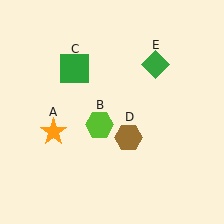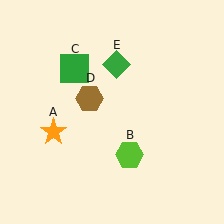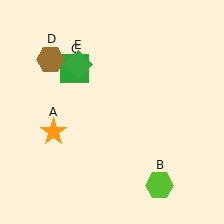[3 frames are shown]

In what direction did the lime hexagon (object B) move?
The lime hexagon (object B) moved down and to the right.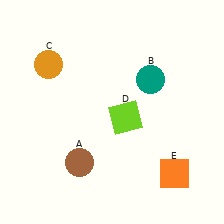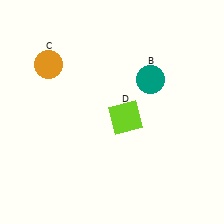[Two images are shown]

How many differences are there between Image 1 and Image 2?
There are 2 differences between the two images.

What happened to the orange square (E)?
The orange square (E) was removed in Image 2. It was in the bottom-right area of Image 1.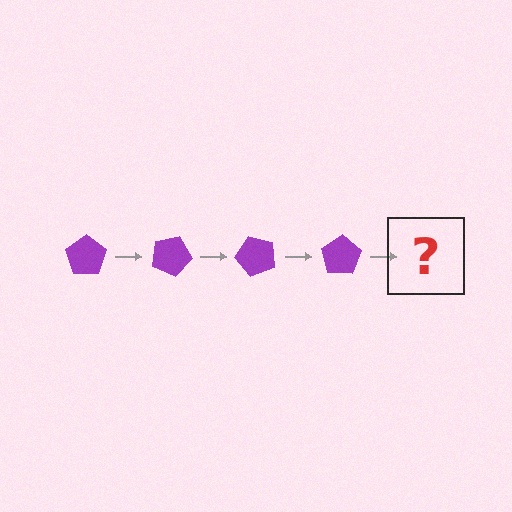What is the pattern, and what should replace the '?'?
The pattern is that the pentagon rotates 25 degrees each step. The '?' should be a purple pentagon rotated 100 degrees.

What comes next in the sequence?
The next element should be a purple pentagon rotated 100 degrees.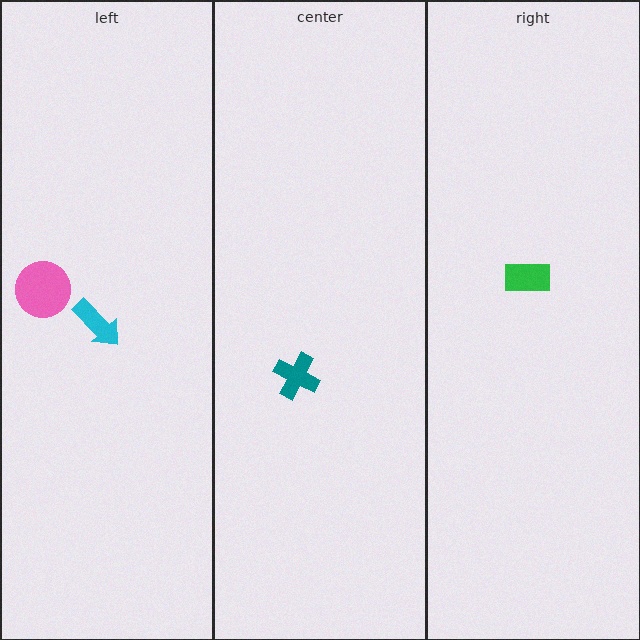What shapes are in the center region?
The teal cross.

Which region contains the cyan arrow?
The left region.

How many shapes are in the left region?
2.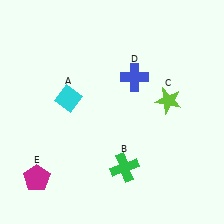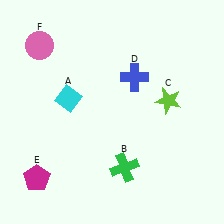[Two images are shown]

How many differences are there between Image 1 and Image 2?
There is 1 difference between the two images.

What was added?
A pink circle (F) was added in Image 2.